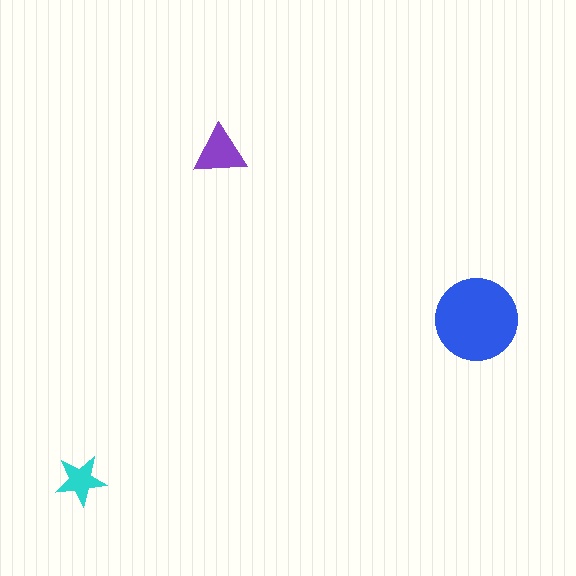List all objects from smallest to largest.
The cyan star, the purple triangle, the blue circle.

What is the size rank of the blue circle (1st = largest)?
1st.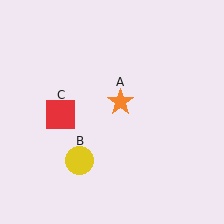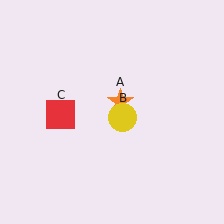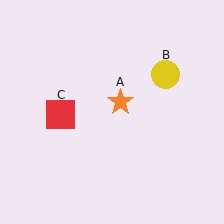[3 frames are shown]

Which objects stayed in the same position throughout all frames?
Orange star (object A) and red square (object C) remained stationary.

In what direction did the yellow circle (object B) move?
The yellow circle (object B) moved up and to the right.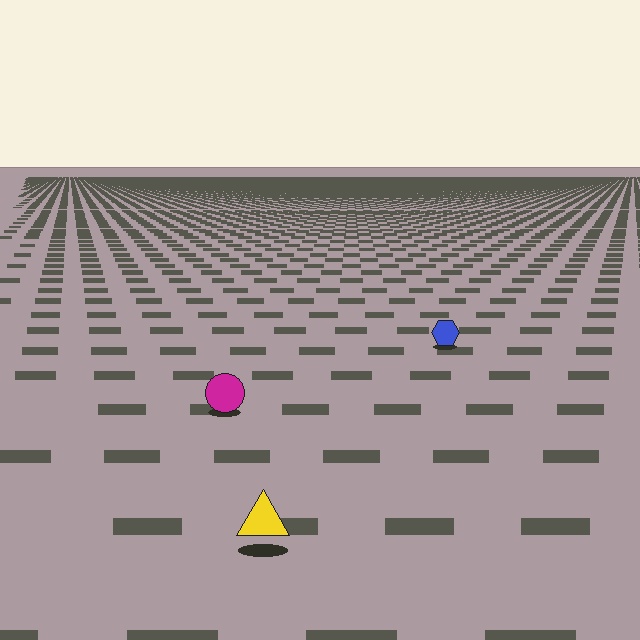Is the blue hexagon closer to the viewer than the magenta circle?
No. The magenta circle is closer — you can tell from the texture gradient: the ground texture is coarser near it.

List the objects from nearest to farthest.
From nearest to farthest: the yellow triangle, the magenta circle, the blue hexagon.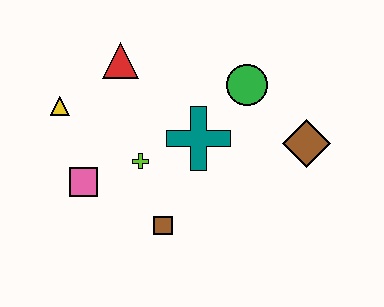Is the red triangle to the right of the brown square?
No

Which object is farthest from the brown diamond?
The yellow triangle is farthest from the brown diamond.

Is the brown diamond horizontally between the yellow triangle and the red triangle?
No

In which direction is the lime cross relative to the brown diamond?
The lime cross is to the left of the brown diamond.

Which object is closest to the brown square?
The lime cross is closest to the brown square.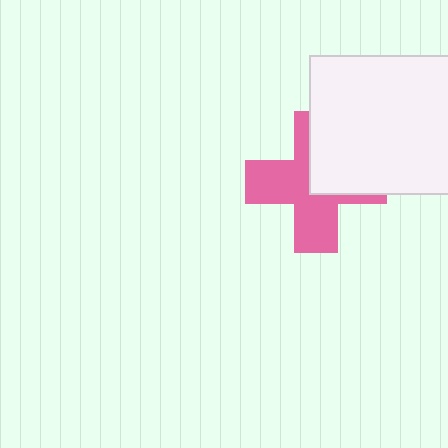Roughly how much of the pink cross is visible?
About half of it is visible (roughly 61%).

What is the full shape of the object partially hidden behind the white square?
The partially hidden object is a pink cross.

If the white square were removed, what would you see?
You would see the complete pink cross.